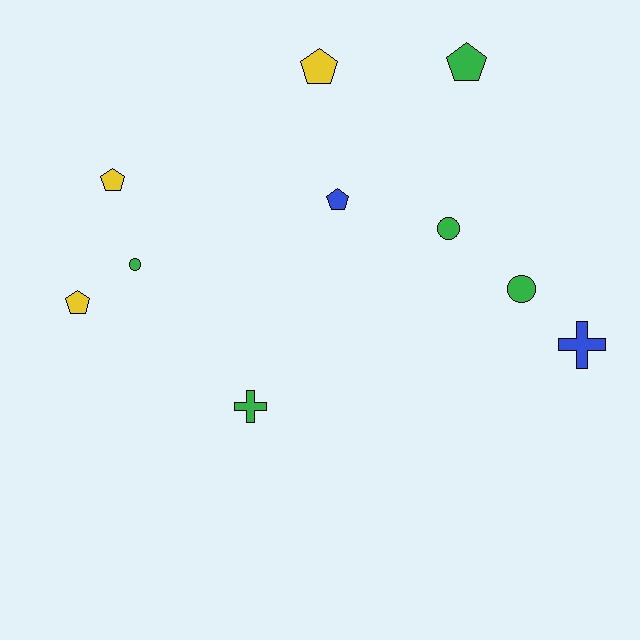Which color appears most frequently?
Green, with 5 objects.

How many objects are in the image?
There are 10 objects.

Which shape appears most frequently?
Pentagon, with 5 objects.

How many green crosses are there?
There is 1 green cross.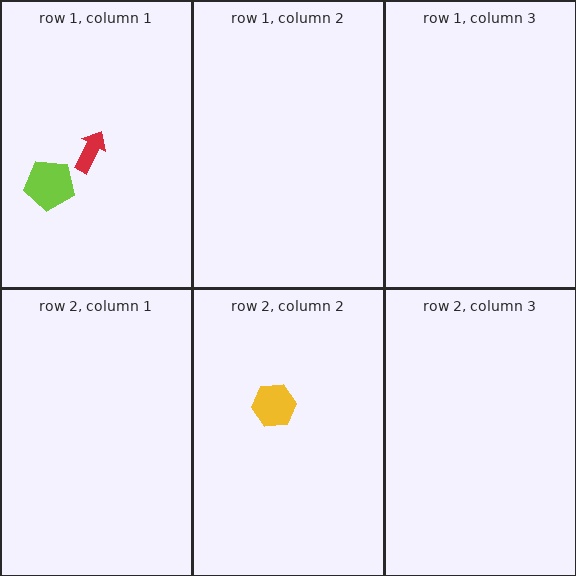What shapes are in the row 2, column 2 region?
The yellow hexagon.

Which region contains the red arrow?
The row 1, column 1 region.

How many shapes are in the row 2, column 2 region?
1.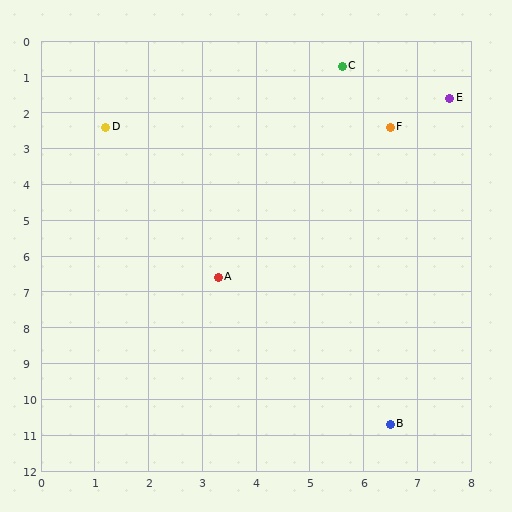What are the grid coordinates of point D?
Point D is at approximately (1.2, 2.4).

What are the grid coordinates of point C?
Point C is at approximately (5.6, 0.7).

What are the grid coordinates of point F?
Point F is at approximately (6.5, 2.4).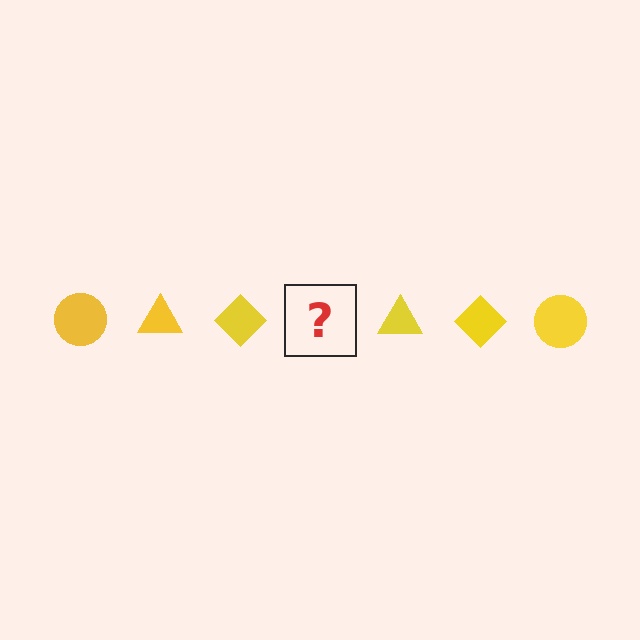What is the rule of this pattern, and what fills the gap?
The rule is that the pattern cycles through circle, triangle, diamond shapes in yellow. The gap should be filled with a yellow circle.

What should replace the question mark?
The question mark should be replaced with a yellow circle.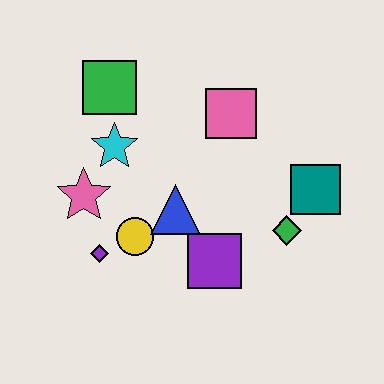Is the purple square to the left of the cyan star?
No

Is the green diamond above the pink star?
No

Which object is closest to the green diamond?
The teal square is closest to the green diamond.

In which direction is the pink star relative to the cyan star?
The pink star is below the cyan star.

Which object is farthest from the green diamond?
The green square is farthest from the green diamond.